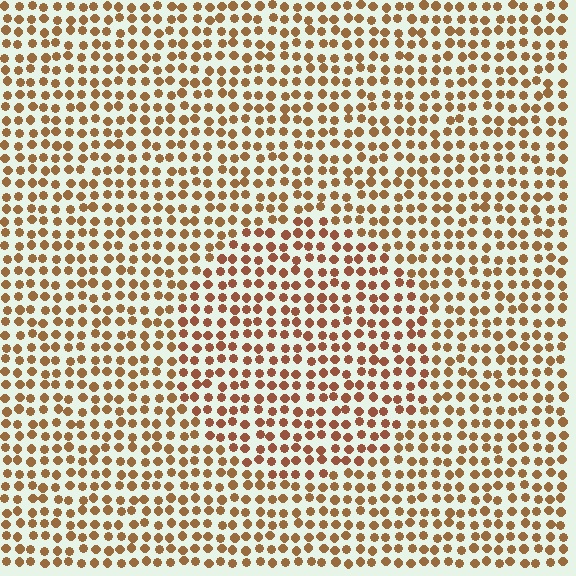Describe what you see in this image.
The image is filled with small brown elements in a uniform arrangement. A circle-shaped region is visible where the elements are tinted to a slightly different hue, forming a subtle color boundary.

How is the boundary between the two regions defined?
The boundary is defined purely by a slight shift in hue (about 16 degrees). Spacing, size, and orientation are identical on both sides.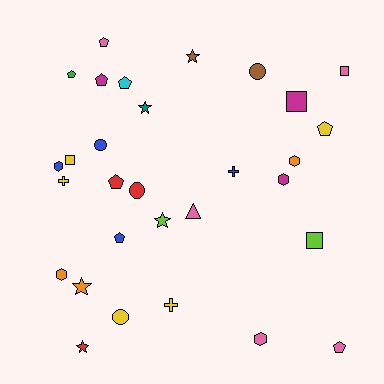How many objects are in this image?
There are 30 objects.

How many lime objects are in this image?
There are 2 lime objects.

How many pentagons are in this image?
There are 8 pentagons.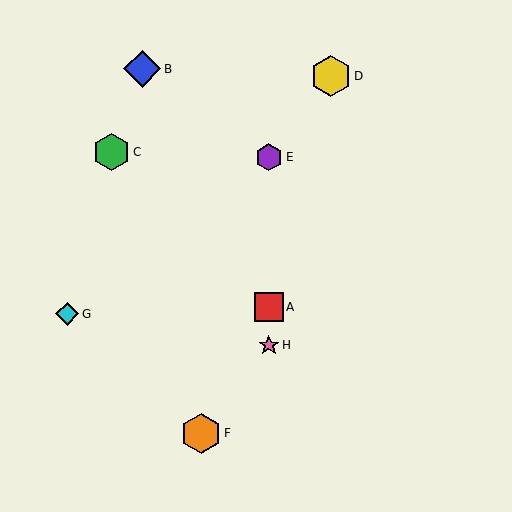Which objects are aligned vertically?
Objects A, E, H are aligned vertically.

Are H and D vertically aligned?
No, H is at x≈269 and D is at x≈331.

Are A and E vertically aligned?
Yes, both are at x≈269.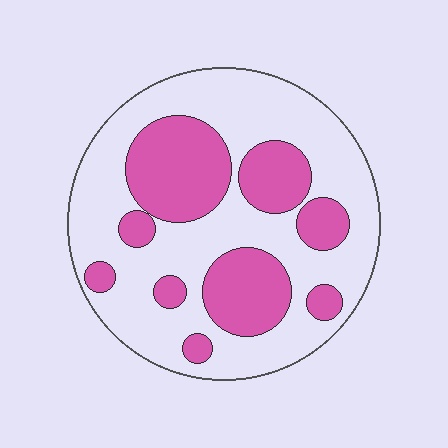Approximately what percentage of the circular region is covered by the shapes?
Approximately 35%.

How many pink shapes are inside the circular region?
9.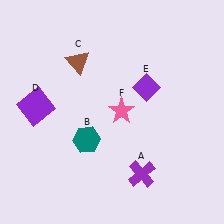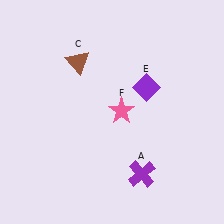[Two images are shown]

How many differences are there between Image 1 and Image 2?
There are 2 differences between the two images.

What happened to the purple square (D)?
The purple square (D) was removed in Image 2. It was in the top-left area of Image 1.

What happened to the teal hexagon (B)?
The teal hexagon (B) was removed in Image 2. It was in the bottom-left area of Image 1.